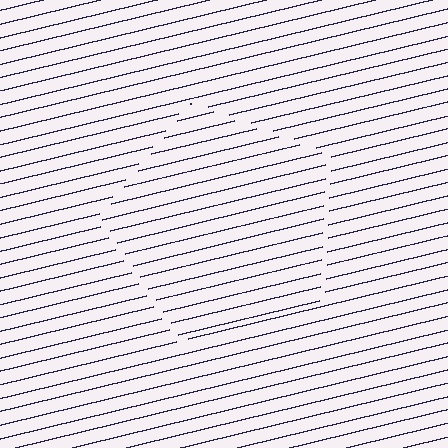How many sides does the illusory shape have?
5 sides — the line-ends trace a pentagon.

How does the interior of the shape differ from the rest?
The interior of the shape contains the same grating, shifted by half a period — the contour is defined by the phase discontinuity where line-ends from the inner and outer gratings abut.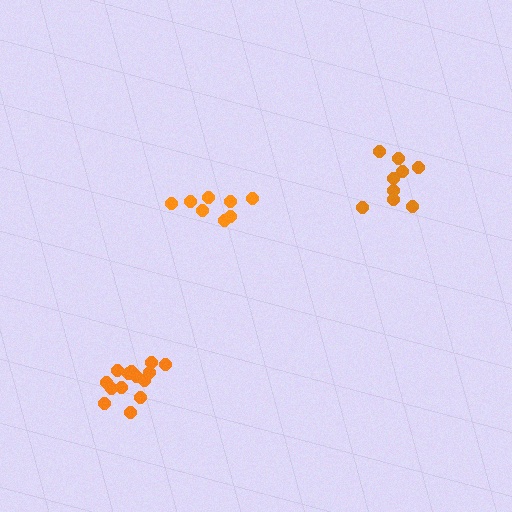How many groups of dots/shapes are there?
There are 3 groups.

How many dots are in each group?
Group 1: 14 dots, Group 2: 8 dots, Group 3: 9 dots (31 total).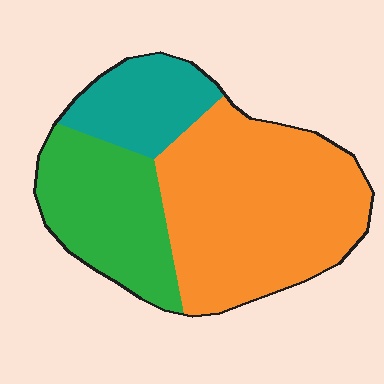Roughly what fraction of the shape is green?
Green takes up about one quarter (1/4) of the shape.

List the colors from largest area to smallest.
From largest to smallest: orange, green, teal.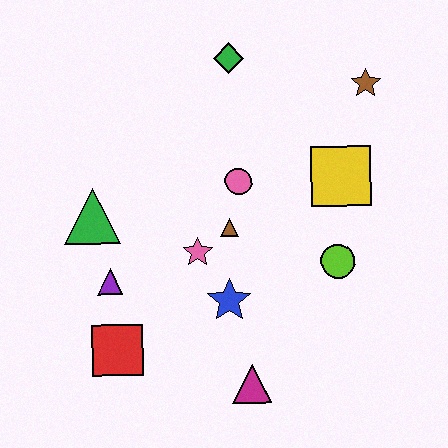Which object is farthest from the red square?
The brown star is farthest from the red square.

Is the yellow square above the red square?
Yes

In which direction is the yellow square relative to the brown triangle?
The yellow square is to the right of the brown triangle.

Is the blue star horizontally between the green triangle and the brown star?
Yes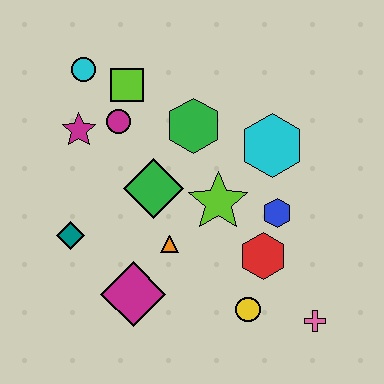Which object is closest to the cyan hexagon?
The blue hexagon is closest to the cyan hexagon.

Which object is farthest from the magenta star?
The pink cross is farthest from the magenta star.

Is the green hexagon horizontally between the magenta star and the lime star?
Yes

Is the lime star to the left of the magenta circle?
No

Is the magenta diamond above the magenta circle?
No